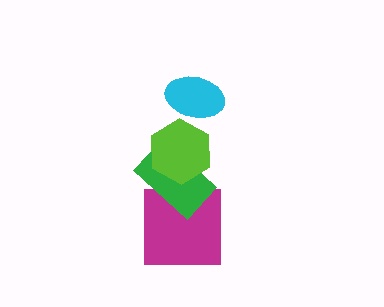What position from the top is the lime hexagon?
The lime hexagon is 2nd from the top.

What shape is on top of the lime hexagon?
The cyan ellipse is on top of the lime hexagon.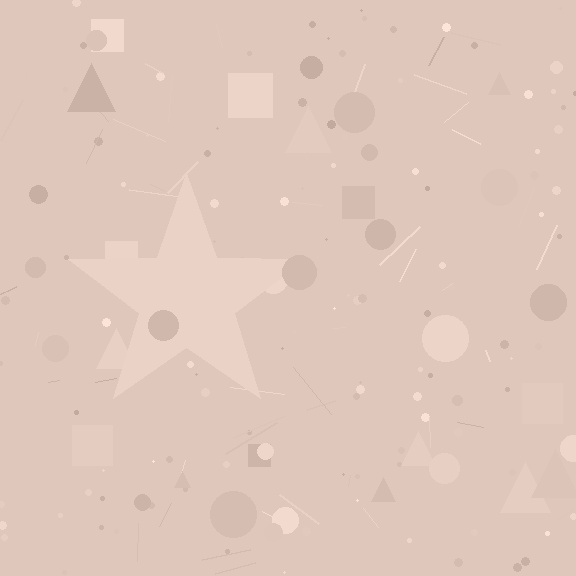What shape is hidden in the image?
A star is hidden in the image.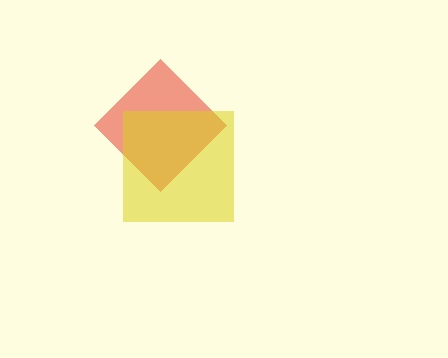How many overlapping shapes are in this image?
There are 2 overlapping shapes in the image.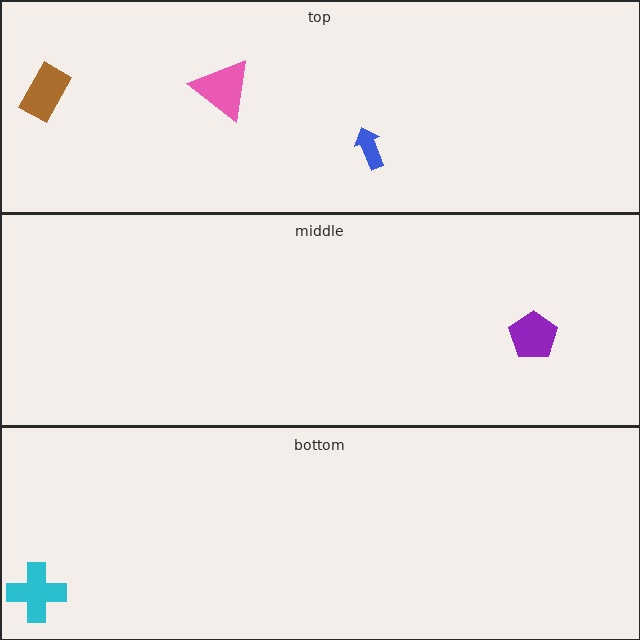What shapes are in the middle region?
The purple pentagon.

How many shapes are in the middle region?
1.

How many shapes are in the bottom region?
1.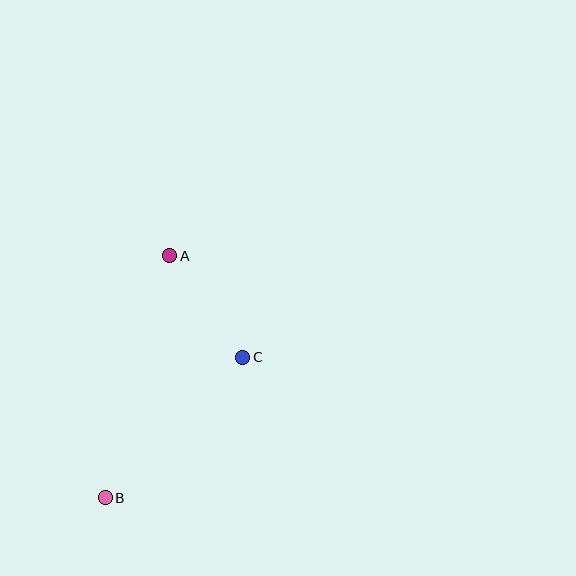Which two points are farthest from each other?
Points A and B are farthest from each other.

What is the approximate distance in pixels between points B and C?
The distance between B and C is approximately 196 pixels.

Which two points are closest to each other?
Points A and C are closest to each other.